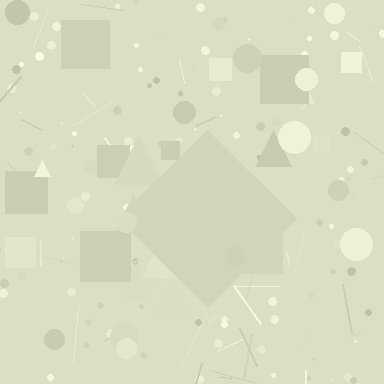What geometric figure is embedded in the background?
A diamond is embedded in the background.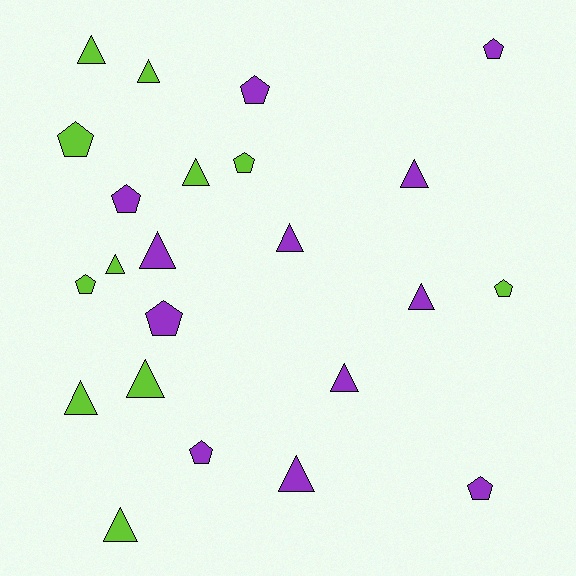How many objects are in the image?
There are 23 objects.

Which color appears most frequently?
Purple, with 12 objects.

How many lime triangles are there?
There are 7 lime triangles.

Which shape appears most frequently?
Triangle, with 13 objects.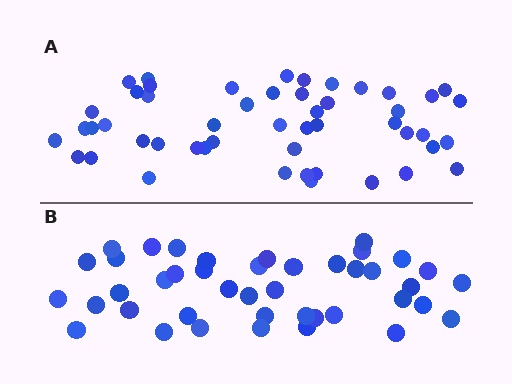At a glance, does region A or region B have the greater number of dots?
Region A (the top region) has more dots.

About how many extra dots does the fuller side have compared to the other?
Region A has roughly 8 or so more dots than region B.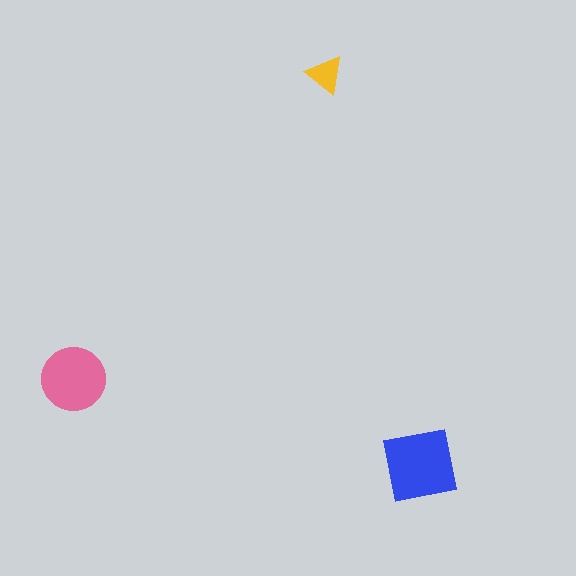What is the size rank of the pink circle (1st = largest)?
2nd.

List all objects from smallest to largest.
The yellow triangle, the pink circle, the blue square.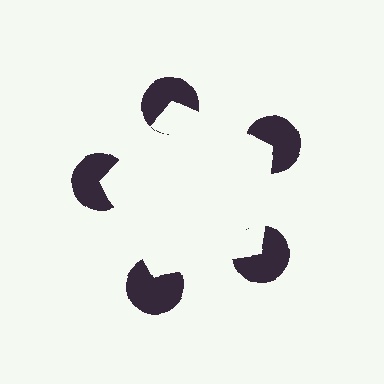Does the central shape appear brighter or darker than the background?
It typically appears slightly brighter than the background, even though no actual brightness change is drawn.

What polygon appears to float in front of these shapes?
An illusory pentagon — its edges are inferred from the aligned wedge cuts in the pac-man discs, not physically drawn.